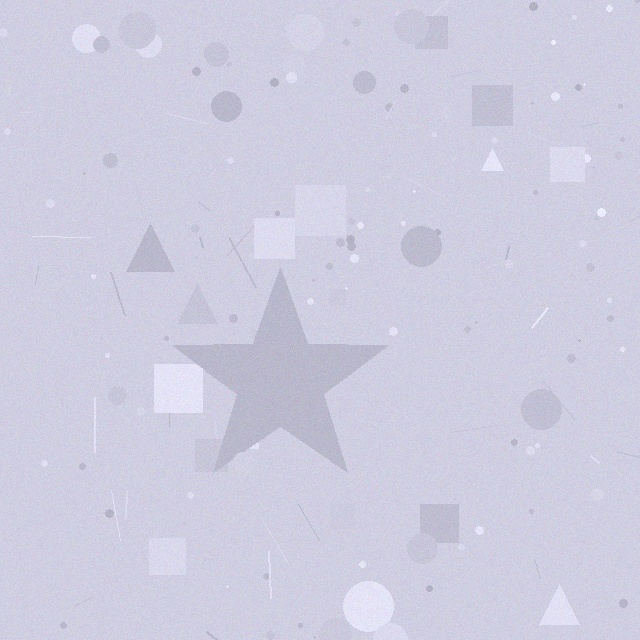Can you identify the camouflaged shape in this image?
The camouflaged shape is a star.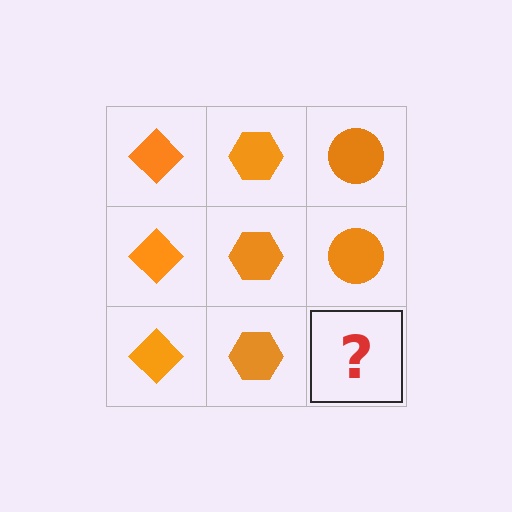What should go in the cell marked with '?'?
The missing cell should contain an orange circle.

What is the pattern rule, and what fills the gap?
The rule is that each column has a consistent shape. The gap should be filled with an orange circle.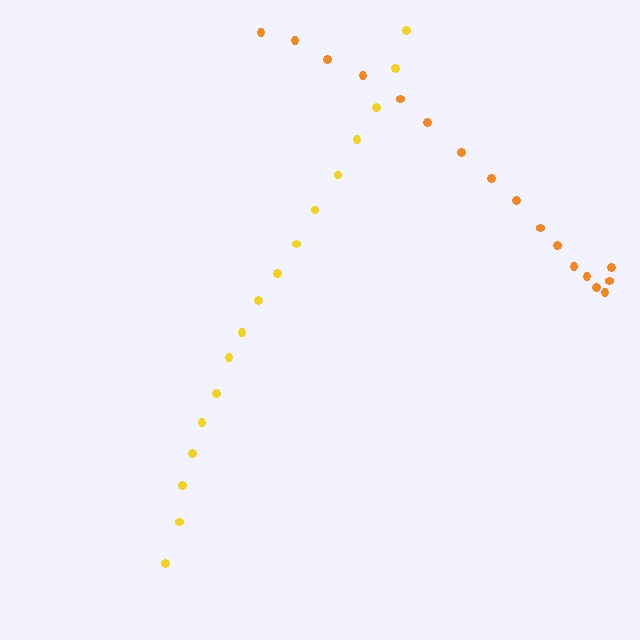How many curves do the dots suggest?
There are 2 distinct paths.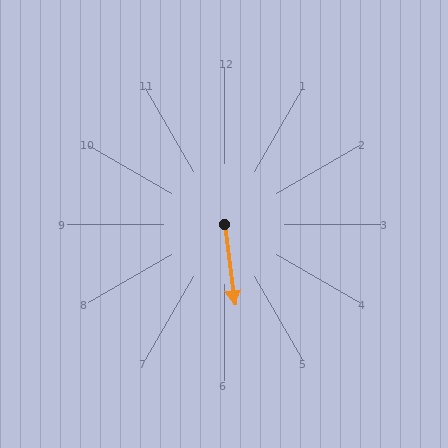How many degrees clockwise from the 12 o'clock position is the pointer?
Approximately 173 degrees.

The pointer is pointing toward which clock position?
Roughly 6 o'clock.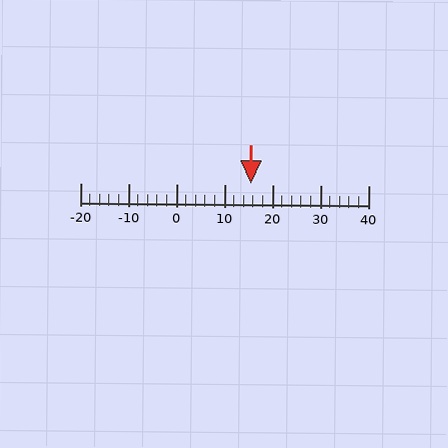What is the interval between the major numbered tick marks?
The major tick marks are spaced 10 units apart.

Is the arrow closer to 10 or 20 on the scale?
The arrow is closer to 20.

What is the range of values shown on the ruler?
The ruler shows values from -20 to 40.